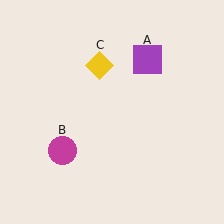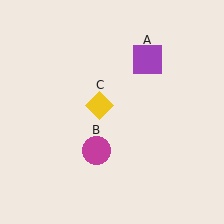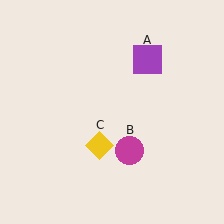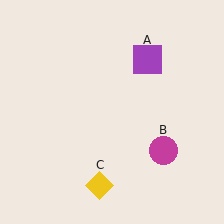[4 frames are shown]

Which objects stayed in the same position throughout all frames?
Purple square (object A) remained stationary.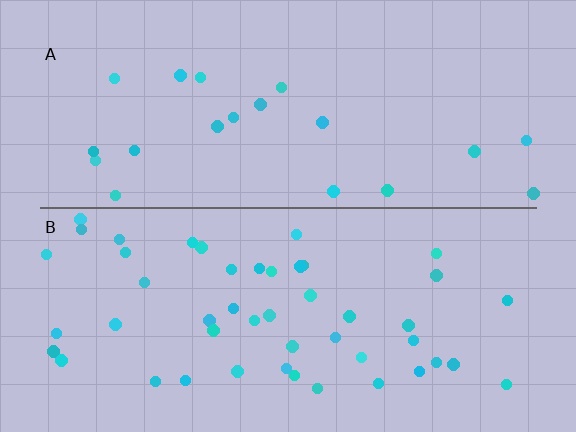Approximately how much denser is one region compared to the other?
Approximately 2.3× — region B over region A.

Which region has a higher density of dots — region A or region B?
B (the bottom).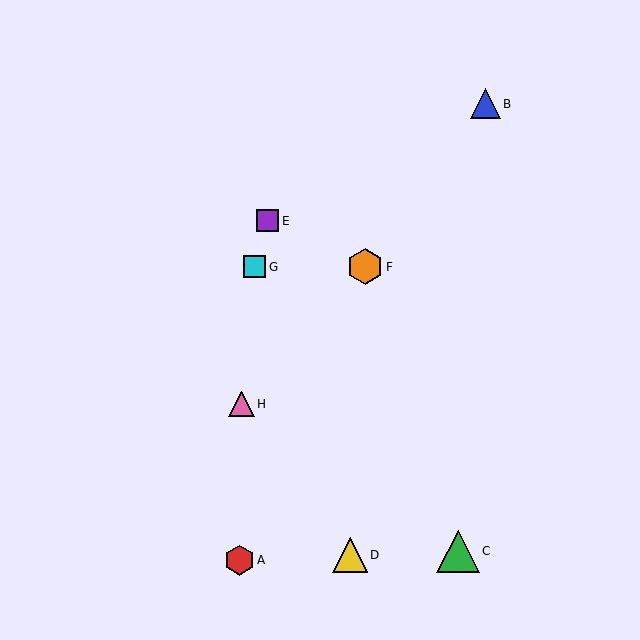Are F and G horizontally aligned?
Yes, both are at y≈267.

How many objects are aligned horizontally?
2 objects (F, G) are aligned horizontally.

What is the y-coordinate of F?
Object F is at y≈267.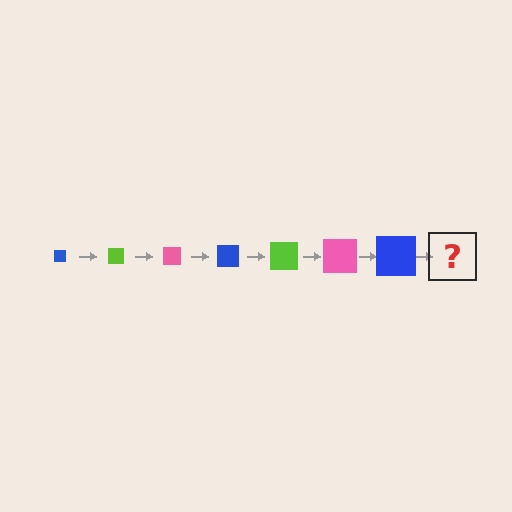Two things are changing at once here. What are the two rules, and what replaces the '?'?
The two rules are that the square grows larger each step and the color cycles through blue, lime, and pink. The '?' should be a lime square, larger than the previous one.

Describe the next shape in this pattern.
It should be a lime square, larger than the previous one.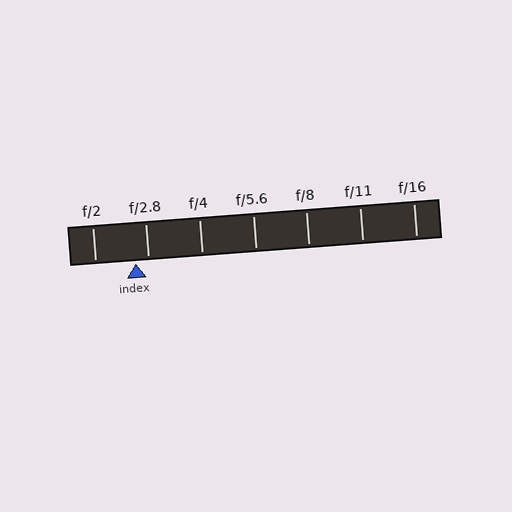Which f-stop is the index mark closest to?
The index mark is closest to f/2.8.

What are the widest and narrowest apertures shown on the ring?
The widest aperture shown is f/2 and the narrowest is f/16.